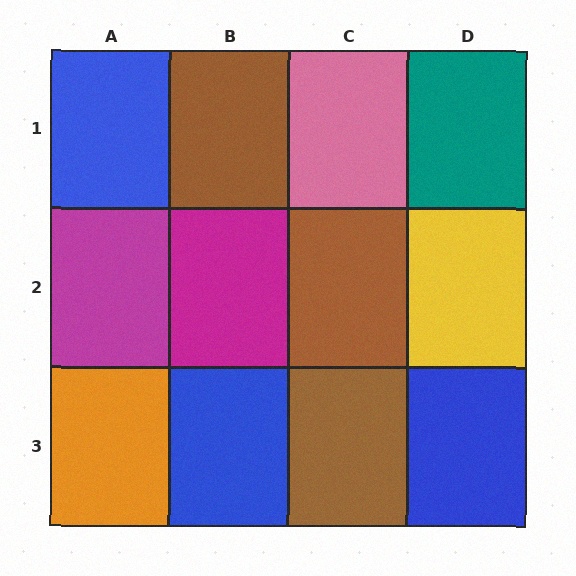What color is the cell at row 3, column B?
Blue.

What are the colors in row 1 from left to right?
Blue, brown, pink, teal.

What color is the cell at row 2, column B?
Magenta.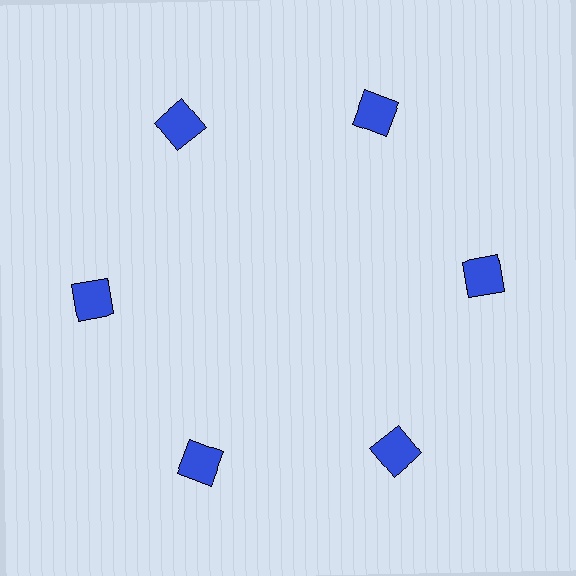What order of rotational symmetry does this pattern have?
This pattern has 6-fold rotational symmetry.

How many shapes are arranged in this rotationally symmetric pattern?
There are 6 shapes, arranged in 6 groups of 1.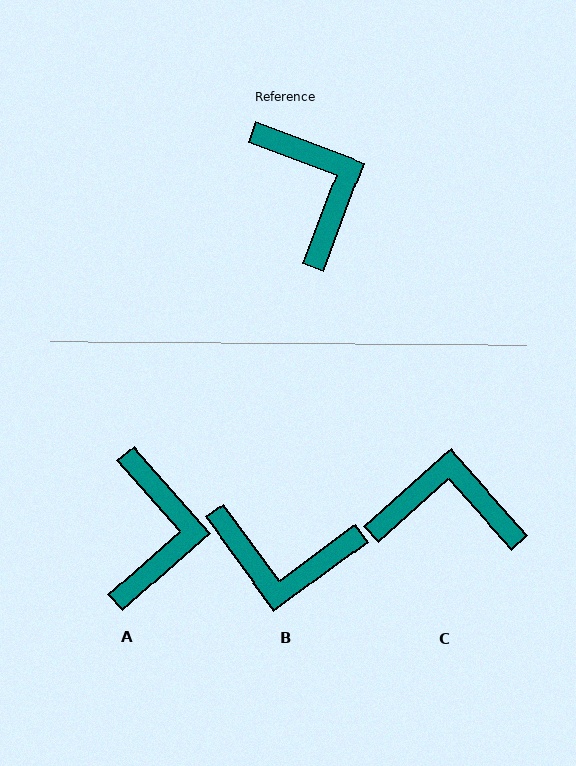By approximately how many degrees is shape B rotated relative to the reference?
Approximately 123 degrees clockwise.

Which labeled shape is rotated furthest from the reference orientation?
B, about 123 degrees away.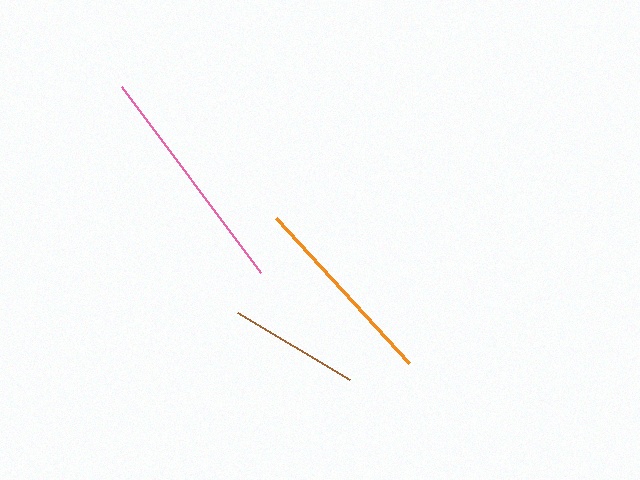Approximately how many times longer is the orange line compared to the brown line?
The orange line is approximately 1.5 times the length of the brown line.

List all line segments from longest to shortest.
From longest to shortest: pink, orange, brown.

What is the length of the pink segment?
The pink segment is approximately 233 pixels long.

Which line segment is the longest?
The pink line is the longest at approximately 233 pixels.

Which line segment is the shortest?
The brown line is the shortest at approximately 130 pixels.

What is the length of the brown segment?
The brown segment is approximately 130 pixels long.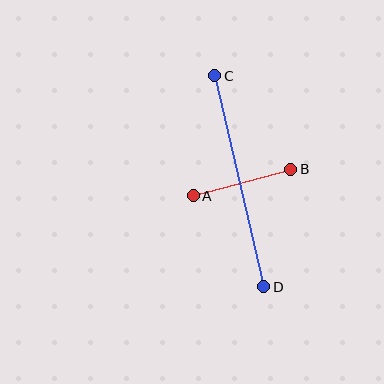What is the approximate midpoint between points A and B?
The midpoint is at approximately (242, 182) pixels.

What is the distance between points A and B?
The distance is approximately 101 pixels.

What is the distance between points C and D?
The distance is approximately 217 pixels.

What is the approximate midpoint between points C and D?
The midpoint is at approximately (239, 181) pixels.